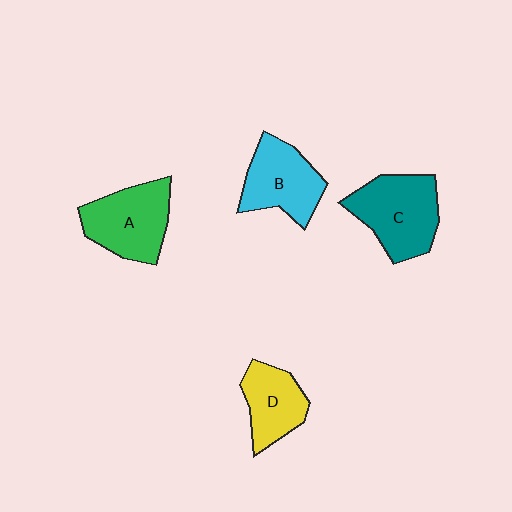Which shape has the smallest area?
Shape D (yellow).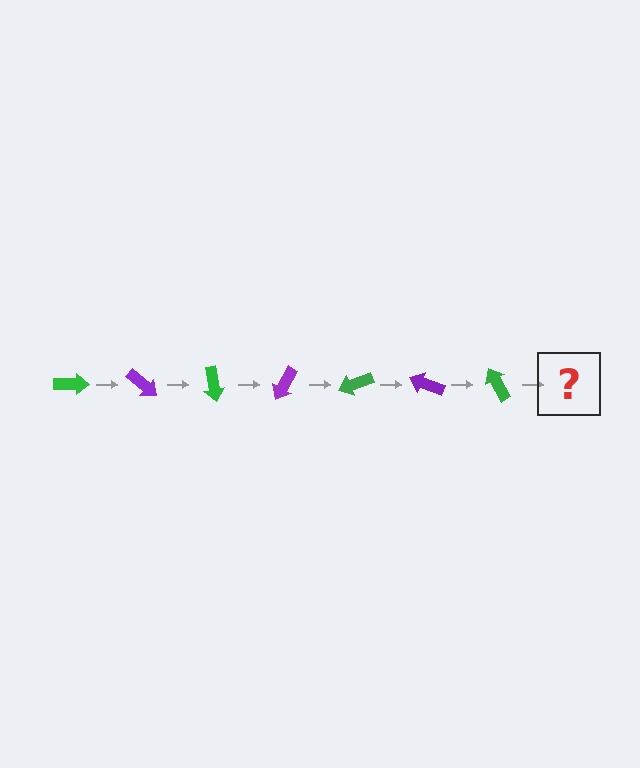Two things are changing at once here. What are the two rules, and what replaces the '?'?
The two rules are that it rotates 40 degrees each step and the color cycles through green and purple. The '?' should be a purple arrow, rotated 280 degrees from the start.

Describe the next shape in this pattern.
It should be a purple arrow, rotated 280 degrees from the start.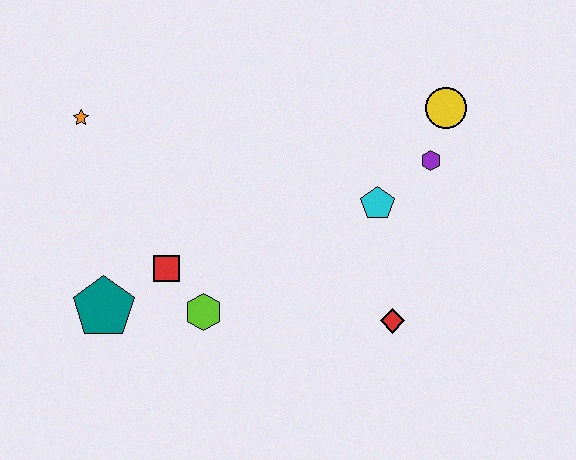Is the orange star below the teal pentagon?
No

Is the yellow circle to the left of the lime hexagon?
No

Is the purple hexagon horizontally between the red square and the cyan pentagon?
No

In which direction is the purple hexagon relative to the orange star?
The purple hexagon is to the right of the orange star.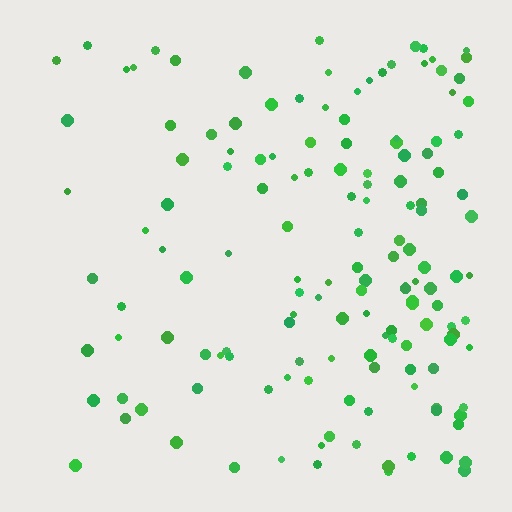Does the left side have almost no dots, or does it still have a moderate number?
Still a moderate number, just noticeably fewer than the right.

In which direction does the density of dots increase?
From left to right, with the right side densest.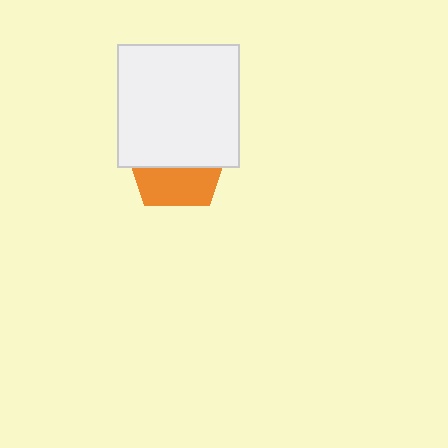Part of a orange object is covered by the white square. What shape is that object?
It is a pentagon.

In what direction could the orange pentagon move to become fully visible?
The orange pentagon could move down. That would shift it out from behind the white square entirely.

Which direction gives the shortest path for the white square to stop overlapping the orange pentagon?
Moving up gives the shortest separation.